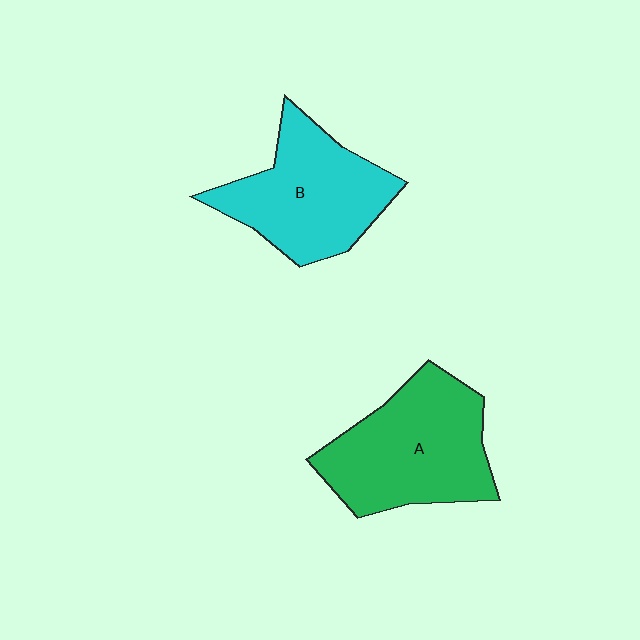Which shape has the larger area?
Shape A (green).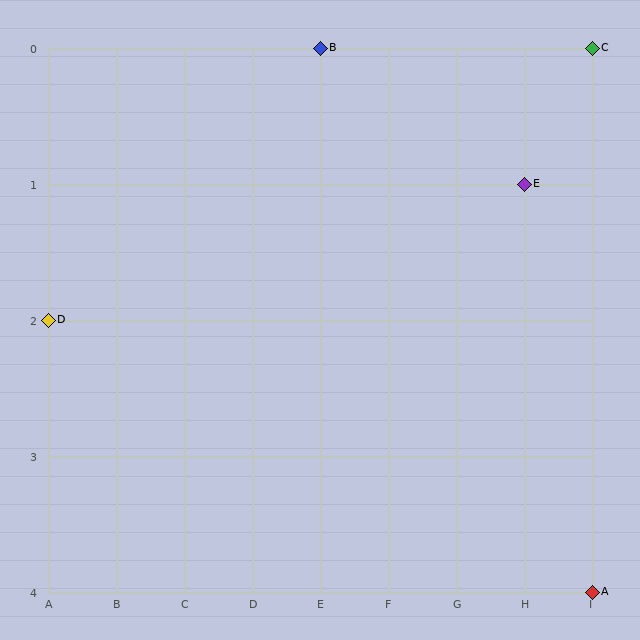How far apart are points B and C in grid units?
Points B and C are 4 columns apart.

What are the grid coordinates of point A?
Point A is at grid coordinates (I, 4).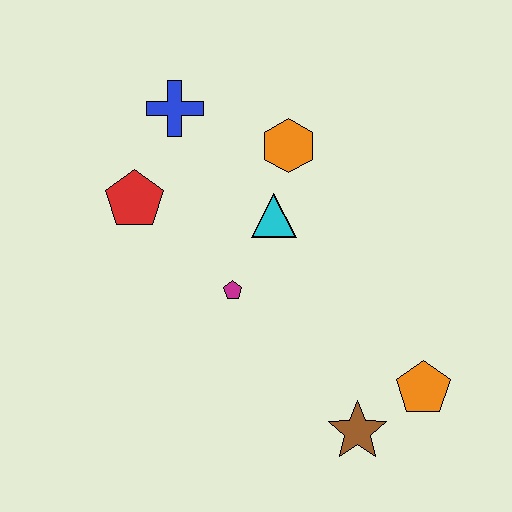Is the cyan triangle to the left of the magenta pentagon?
No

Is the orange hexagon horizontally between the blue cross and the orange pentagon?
Yes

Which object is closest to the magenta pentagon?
The cyan triangle is closest to the magenta pentagon.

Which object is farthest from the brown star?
The blue cross is farthest from the brown star.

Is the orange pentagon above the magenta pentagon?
No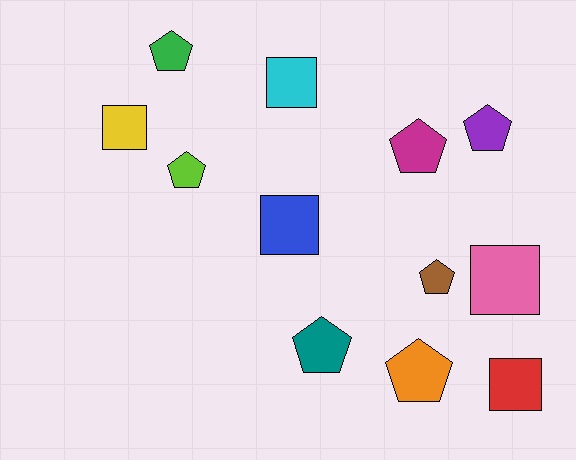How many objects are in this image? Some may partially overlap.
There are 12 objects.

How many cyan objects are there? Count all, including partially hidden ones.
There is 1 cyan object.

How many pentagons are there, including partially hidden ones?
There are 7 pentagons.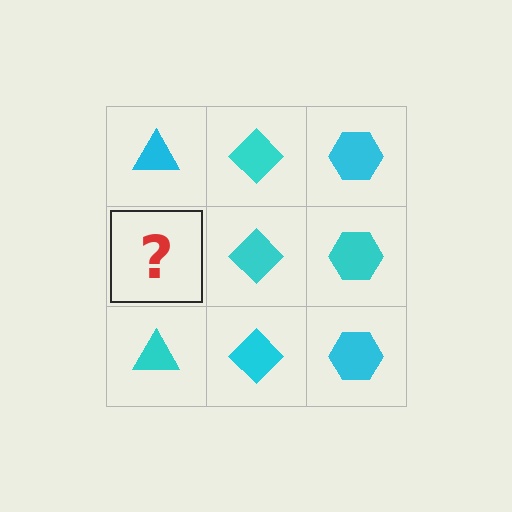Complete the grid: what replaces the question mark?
The question mark should be replaced with a cyan triangle.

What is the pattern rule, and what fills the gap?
The rule is that each column has a consistent shape. The gap should be filled with a cyan triangle.